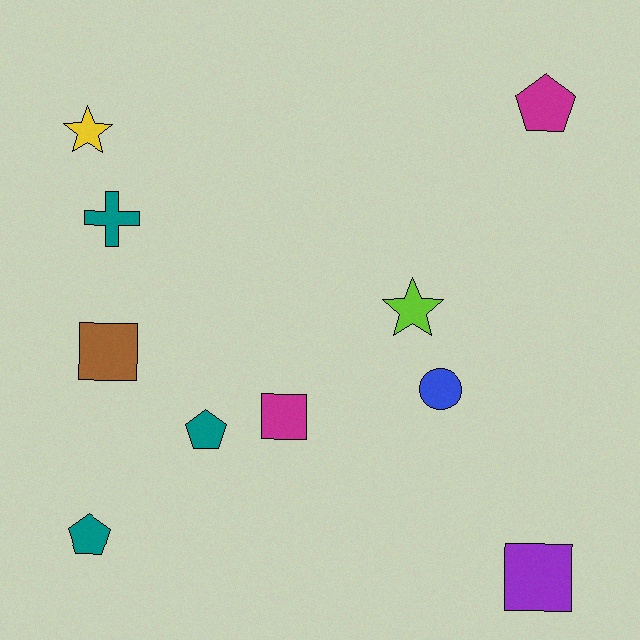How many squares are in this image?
There are 3 squares.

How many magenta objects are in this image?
There are 2 magenta objects.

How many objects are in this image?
There are 10 objects.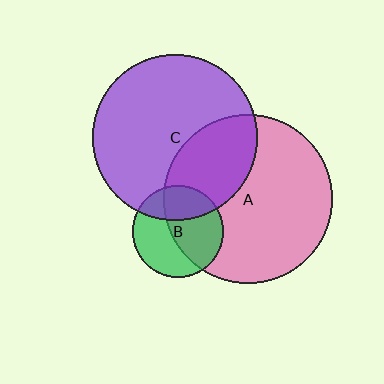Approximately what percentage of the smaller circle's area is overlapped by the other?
Approximately 30%.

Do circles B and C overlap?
Yes.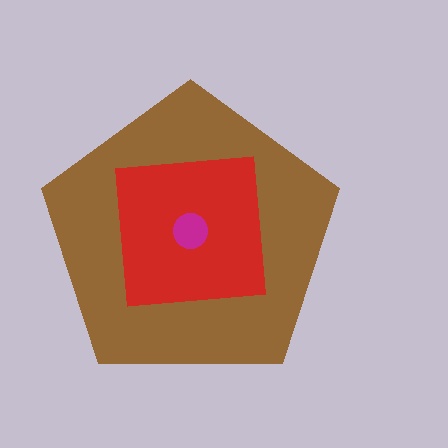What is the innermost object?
The magenta circle.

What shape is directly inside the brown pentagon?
The red square.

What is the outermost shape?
The brown pentagon.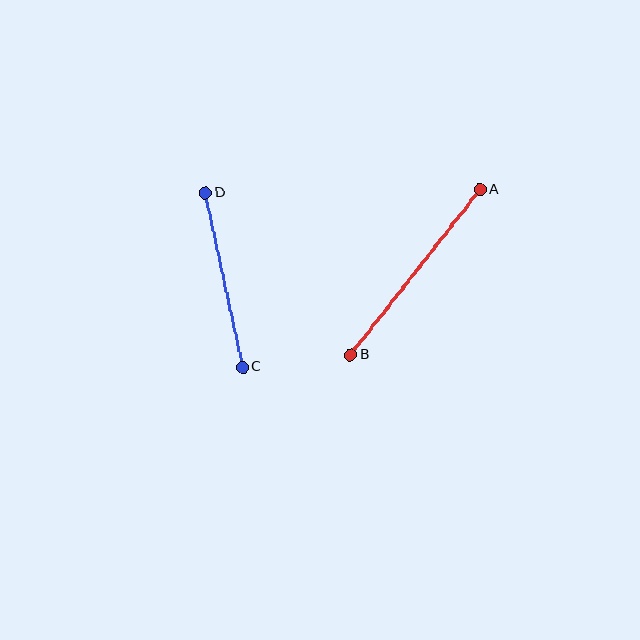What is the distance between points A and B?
The distance is approximately 210 pixels.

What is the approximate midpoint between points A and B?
The midpoint is at approximately (415, 272) pixels.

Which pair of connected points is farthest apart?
Points A and B are farthest apart.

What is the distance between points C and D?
The distance is approximately 178 pixels.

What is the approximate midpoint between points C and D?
The midpoint is at approximately (224, 280) pixels.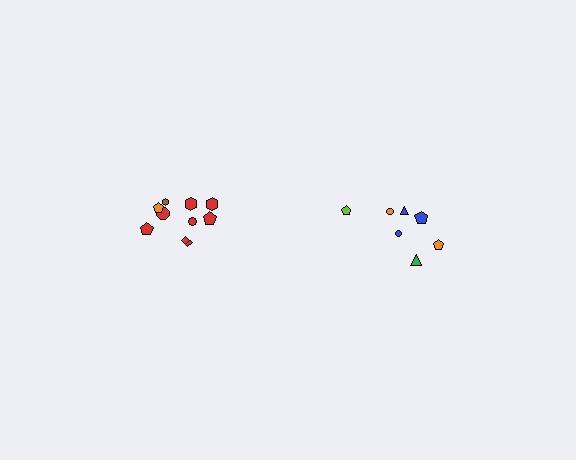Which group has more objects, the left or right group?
The left group.